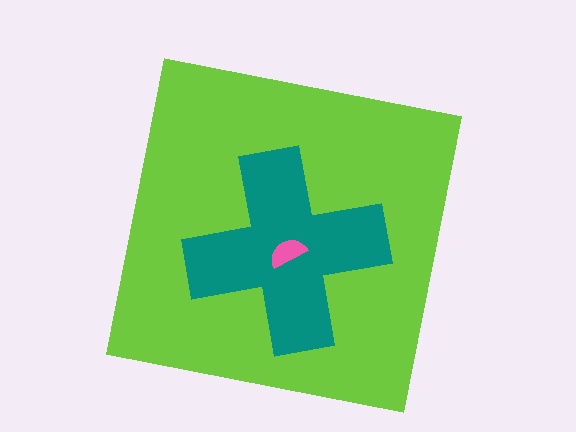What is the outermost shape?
The lime square.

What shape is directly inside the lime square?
The teal cross.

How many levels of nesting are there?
3.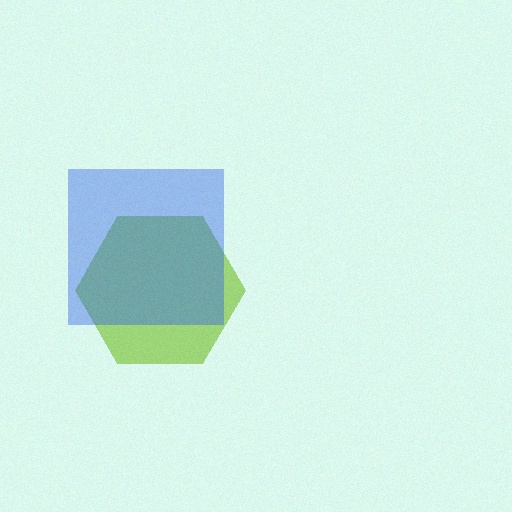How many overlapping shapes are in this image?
There are 2 overlapping shapes in the image.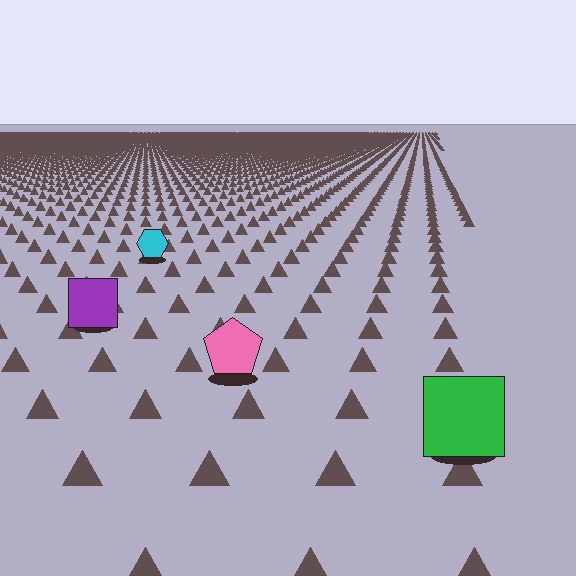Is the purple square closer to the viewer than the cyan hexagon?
Yes. The purple square is closer — you can tell from the texture gradient: the ground texture is coarser near it.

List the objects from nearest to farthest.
From nearest to farthest: the green square, the pink pentagon, the purple square, the cyan hexagon.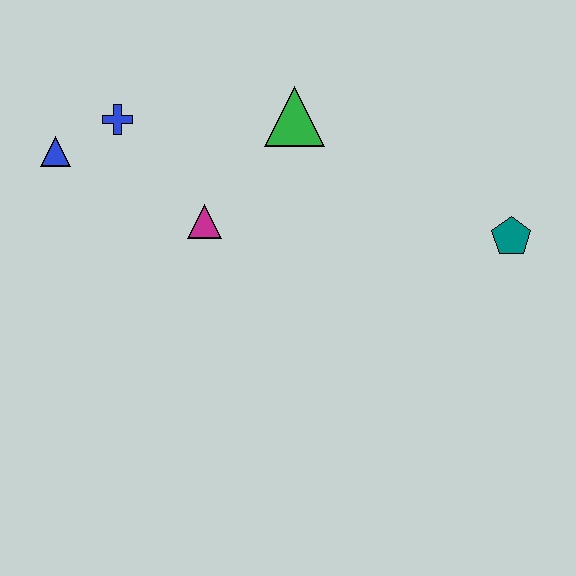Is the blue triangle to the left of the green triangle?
Yes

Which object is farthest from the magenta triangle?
The teal pentagon is farthest from the magenta triangle.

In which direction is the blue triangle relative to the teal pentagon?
The blue triangle is to the left of the teal pentagon.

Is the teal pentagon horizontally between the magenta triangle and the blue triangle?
No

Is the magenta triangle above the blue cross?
No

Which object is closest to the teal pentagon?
The green triangle is closest to the teal pentagon.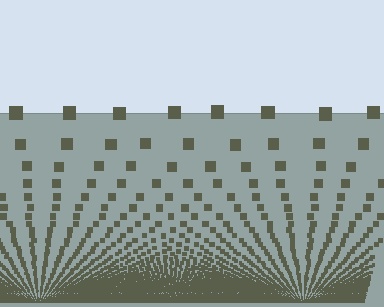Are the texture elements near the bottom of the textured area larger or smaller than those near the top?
Smaller. The gradient is inverted — elements near the bottom are smaller and denser.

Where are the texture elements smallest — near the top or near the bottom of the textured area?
Near the bottom.